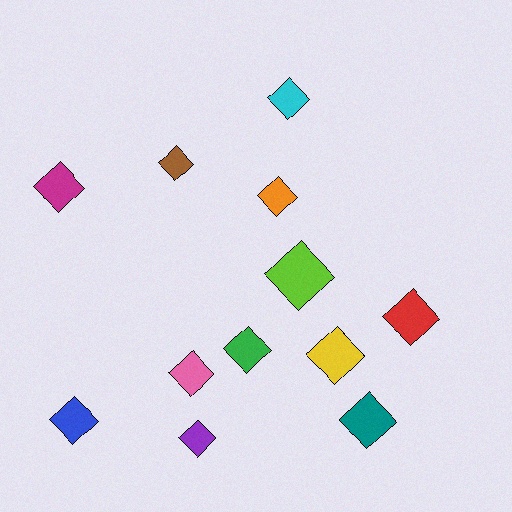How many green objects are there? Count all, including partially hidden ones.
There is 1 green object.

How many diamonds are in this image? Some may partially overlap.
There are 12 diamonds.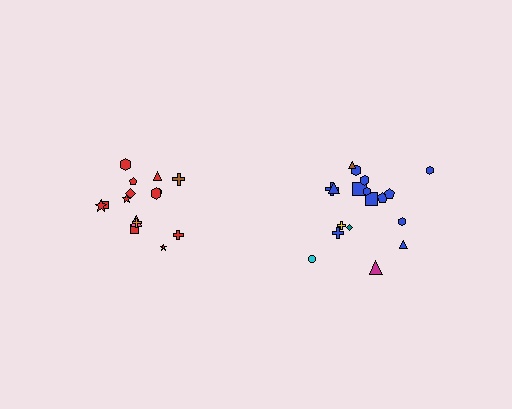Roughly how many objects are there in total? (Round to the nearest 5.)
Roughly 35 objects in total.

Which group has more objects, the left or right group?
The right group.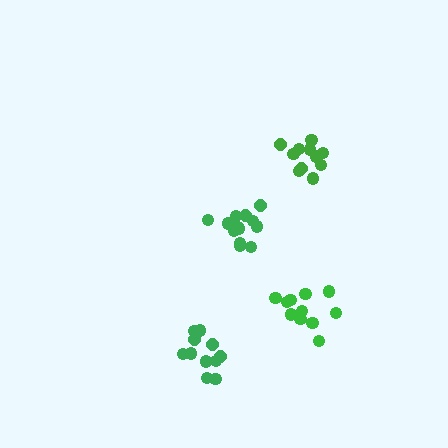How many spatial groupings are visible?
There are 4 spatial groupings.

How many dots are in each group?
Group 1: 11 dots, Group 2: 11 dots, Group 3: 11 dots, Group 4: 15 dots (48 total).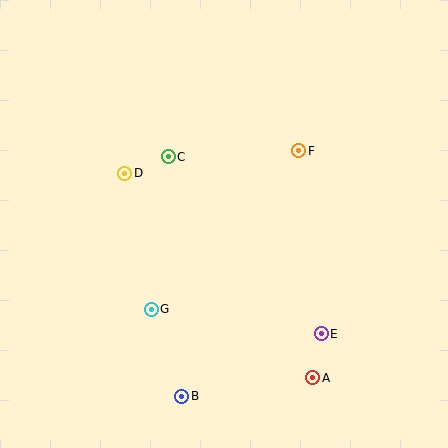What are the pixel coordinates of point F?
Point F is at (299, 151).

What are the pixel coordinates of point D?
Point D is at (125, 173).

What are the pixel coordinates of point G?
Point G is at (151, 309).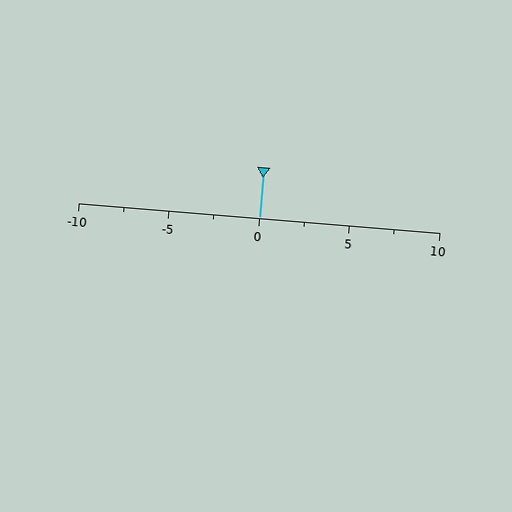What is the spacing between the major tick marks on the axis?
The major ticks are spaced 5 apart.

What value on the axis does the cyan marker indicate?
The marker indicates approximately 0.